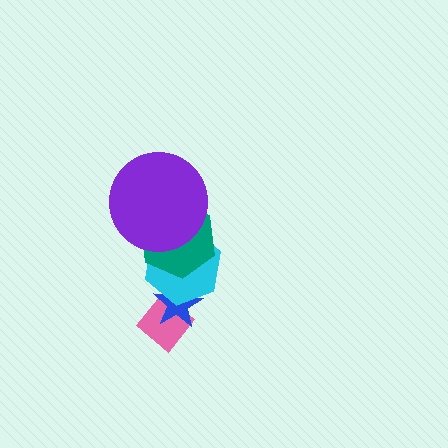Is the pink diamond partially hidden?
Yes, it is partially covered by another shape.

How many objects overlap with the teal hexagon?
2 objects overlap with the teal hexagon.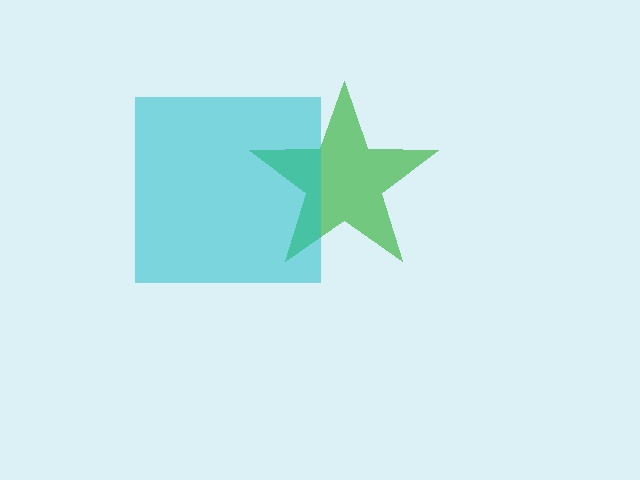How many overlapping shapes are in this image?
There are 2 overlapping shapes in the image.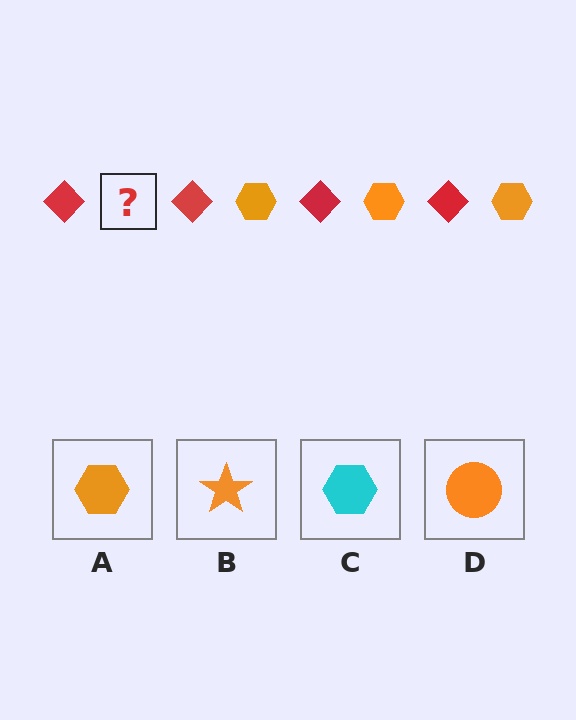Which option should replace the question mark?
Option A.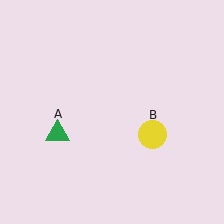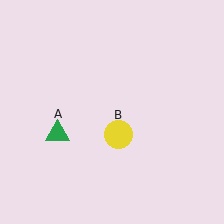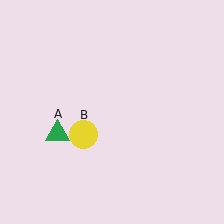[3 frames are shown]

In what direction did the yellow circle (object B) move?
The yellow circle (object B) moved left.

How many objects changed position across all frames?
1 object changed position: yellow circle (object B).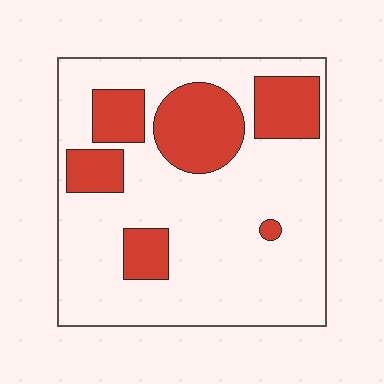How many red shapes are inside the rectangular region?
6.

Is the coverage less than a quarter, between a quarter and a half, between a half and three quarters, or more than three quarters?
Between a quarter and a half.